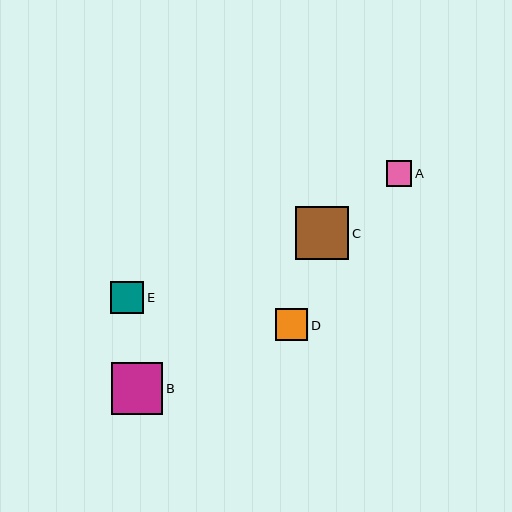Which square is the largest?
Square C is the largest with a size of approximately 53 pixels.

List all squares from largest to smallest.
From largest to smallest: C, B, E, D, A.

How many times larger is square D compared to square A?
Square D is approximately 1.3 times the size of square A.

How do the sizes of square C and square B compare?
Square C and square B are approximately the same size.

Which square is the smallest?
Square A is the smallest with a size of approximately 25 pixels.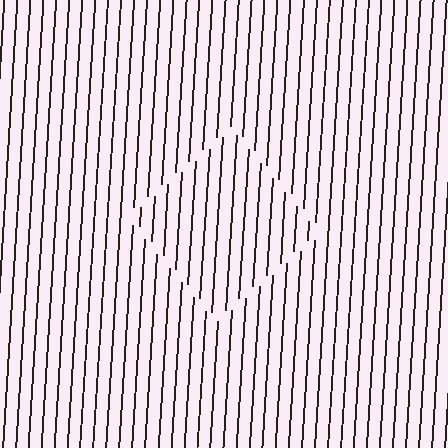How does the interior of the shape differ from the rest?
The interior of the shape contains the same grating, shifted by half a period — the contour is defined by the phase discontinuity where line-ends from the inner and outer gratings abut.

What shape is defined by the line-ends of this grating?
An illusory square. The interior of the shape contains the same grating, shifted by half a period — the contour is defined by the phase discontinuity where line-ends from the inner and outer gratings abut.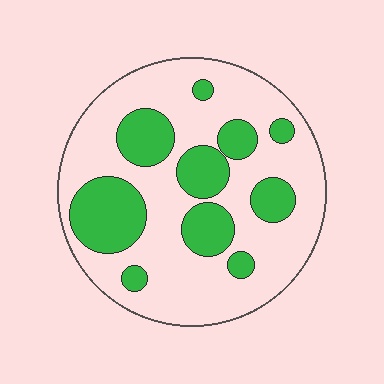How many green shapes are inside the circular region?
10.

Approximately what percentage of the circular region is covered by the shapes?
Approximately 30%.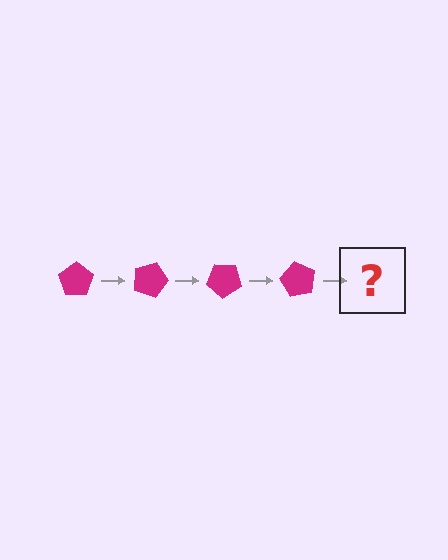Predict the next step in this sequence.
The next step is a magenta pentagon rotated 80 degrees.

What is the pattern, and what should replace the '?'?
The pattern is that the pentagon rotates 20 degrees each step. The '?' should be a magenta pentagon rotated 80 degrees.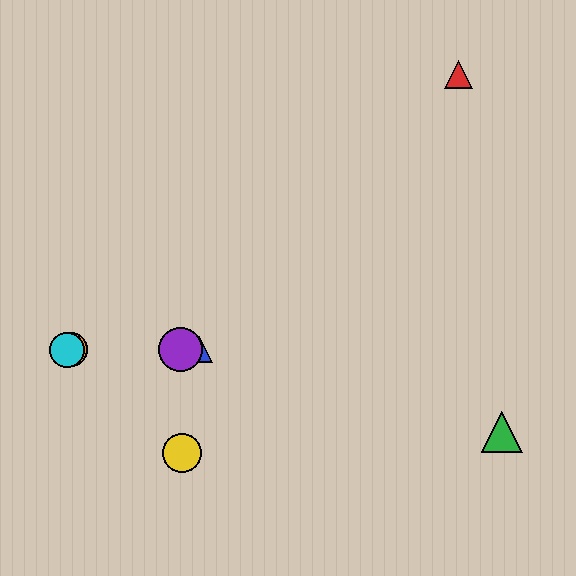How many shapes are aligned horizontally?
4 shapes (the blue triangle, the purple circle, the orange circle, the cyan circle) are aligned horizontally.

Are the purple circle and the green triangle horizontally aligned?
No, the purple circle is at y≈350 and the green triangle is at y≈432.